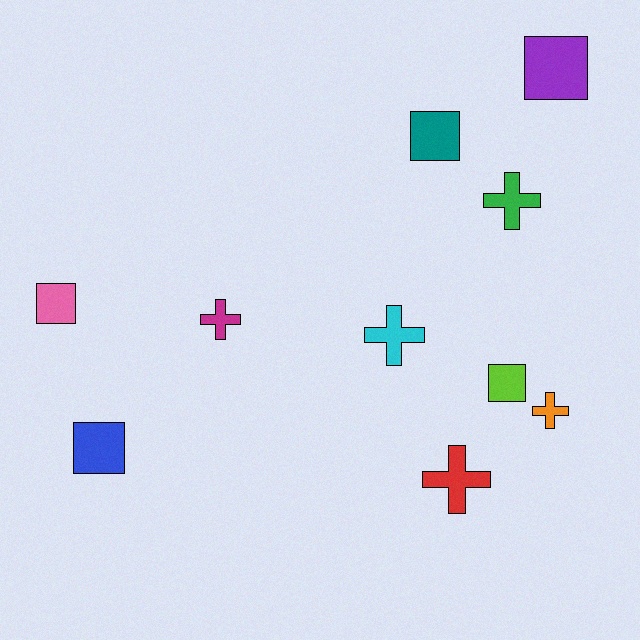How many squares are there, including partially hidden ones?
There are 5 squares.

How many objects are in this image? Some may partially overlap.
There are 10 objects.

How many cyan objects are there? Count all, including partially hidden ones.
There is 1 cyan object.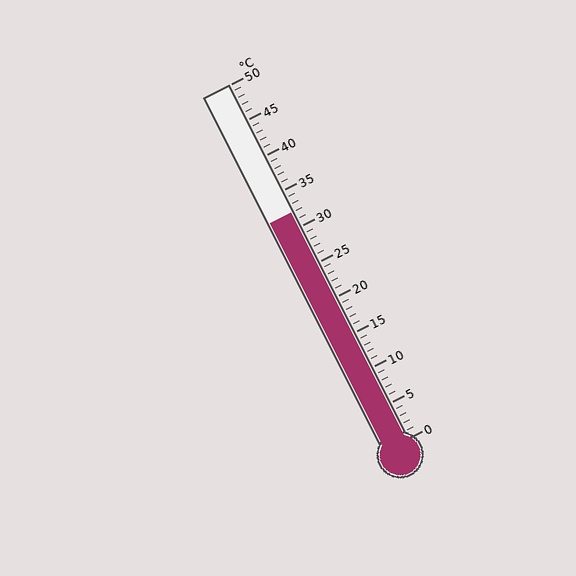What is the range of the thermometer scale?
The thermometer scale ranges from 0°C to 50°C.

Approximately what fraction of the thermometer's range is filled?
The thermometer is filled to approximately 65% of its range.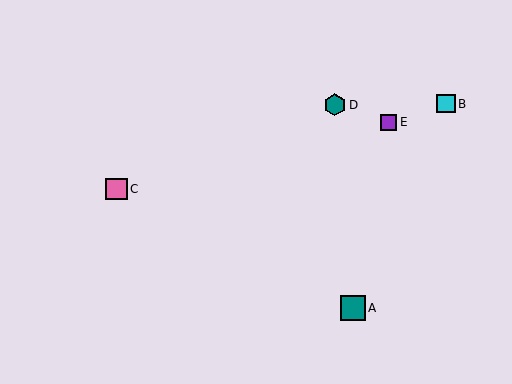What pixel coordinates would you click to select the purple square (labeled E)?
Click at (389, 122) to select the purple square E.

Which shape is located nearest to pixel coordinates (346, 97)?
The teal hexagon (labeled D) at (335, 105) is nearest to that location.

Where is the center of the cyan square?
The center of the cyan square is at (446, 104).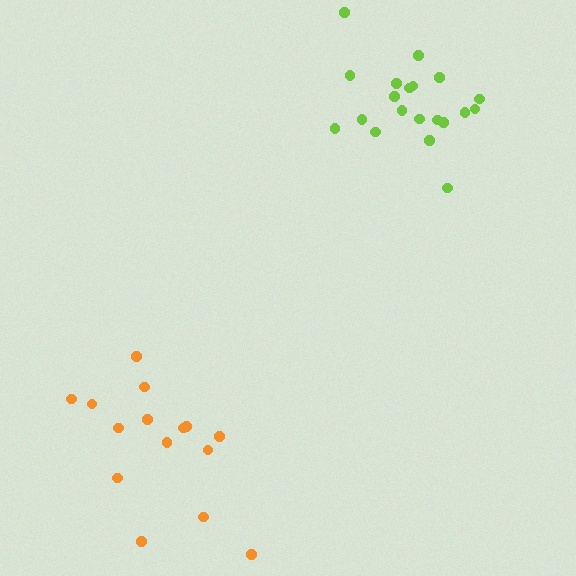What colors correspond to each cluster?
The clusters are colored: orange, lime.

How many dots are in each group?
Group 1: 15 dots, Group 2: 20 dots (35 total).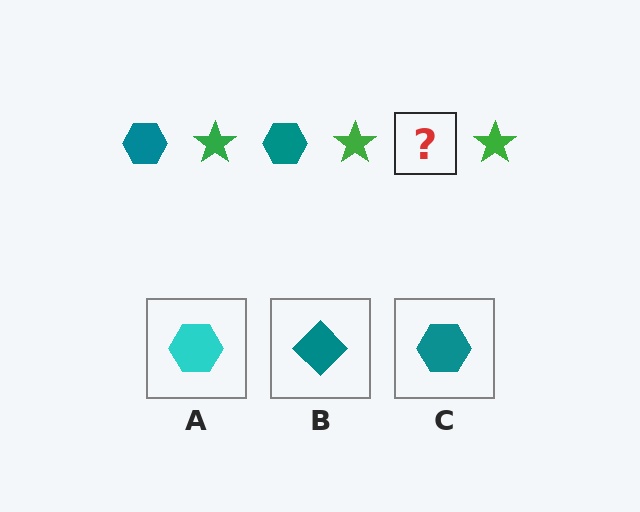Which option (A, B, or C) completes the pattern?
C.